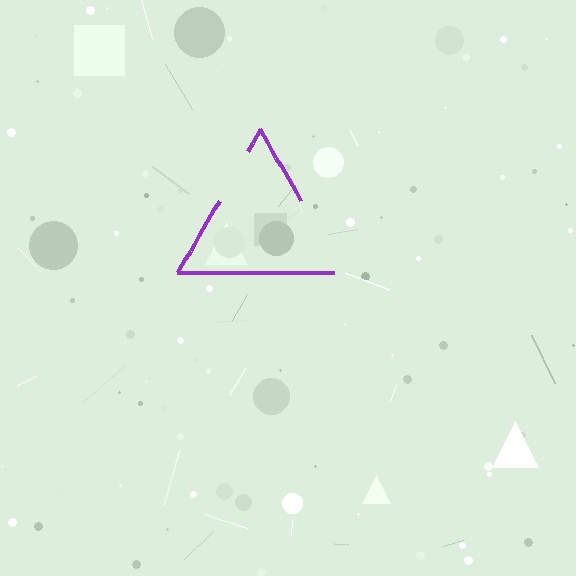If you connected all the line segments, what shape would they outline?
They would outline a triangle.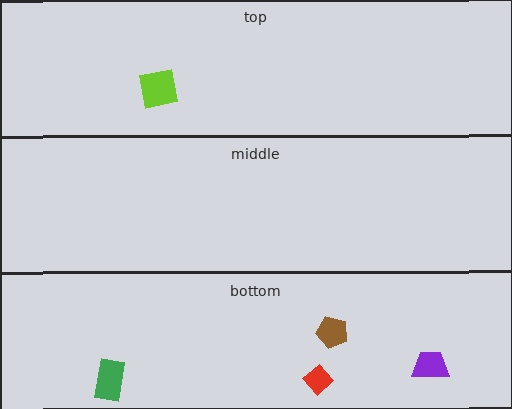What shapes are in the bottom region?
The red diamond, the purple trapezoid, the green rectangle, the brown pentagon.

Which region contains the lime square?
The top region.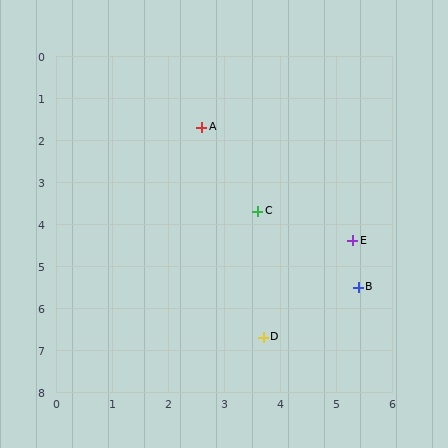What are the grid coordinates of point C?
Point C is at approximately (3.6, 3.7).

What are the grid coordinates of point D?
Point D is at approximately (3.7, 6.7).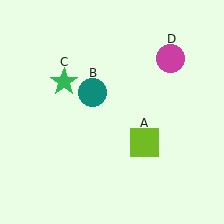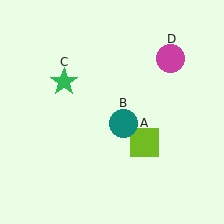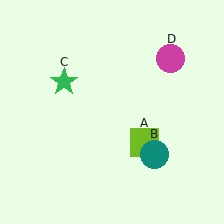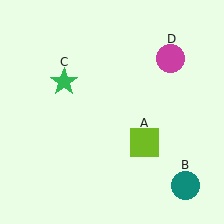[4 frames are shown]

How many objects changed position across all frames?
1 object changed position: teal circle (object B).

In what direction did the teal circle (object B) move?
The teal circle (object B) moved down and to the right.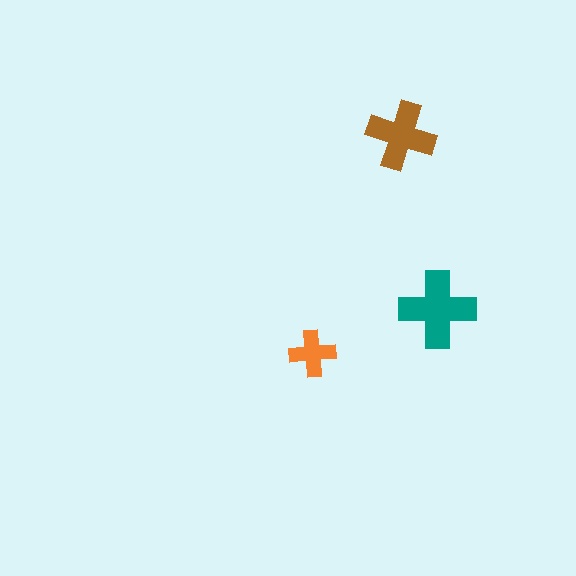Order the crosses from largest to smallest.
the teal one, the brown one, the orange one.